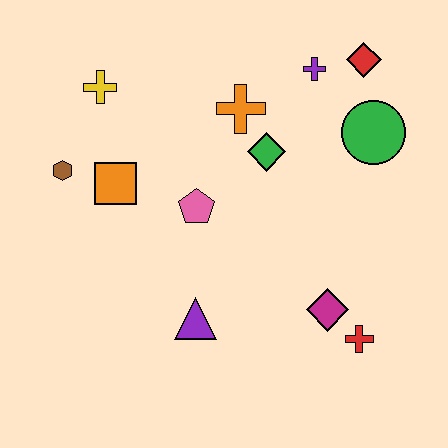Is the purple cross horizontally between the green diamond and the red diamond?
Yes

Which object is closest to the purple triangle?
The pink pentagon is closest to the purple triangle.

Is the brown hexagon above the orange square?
Yes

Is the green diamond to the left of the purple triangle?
No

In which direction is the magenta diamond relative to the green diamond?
The magenta diamond is below the green diamond.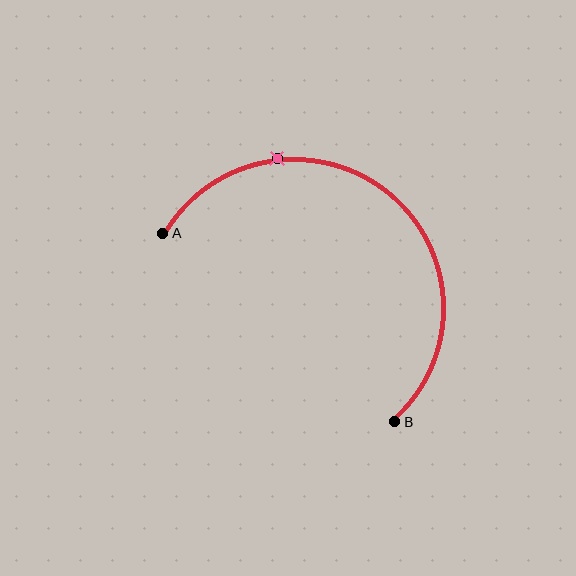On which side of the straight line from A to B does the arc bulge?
The arc bulges above and to the right of the straight line connecting A and B.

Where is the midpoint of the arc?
The arc midpoint is the point on the curve farthest from the straight line joining A and B. It sits above and to the right of that line.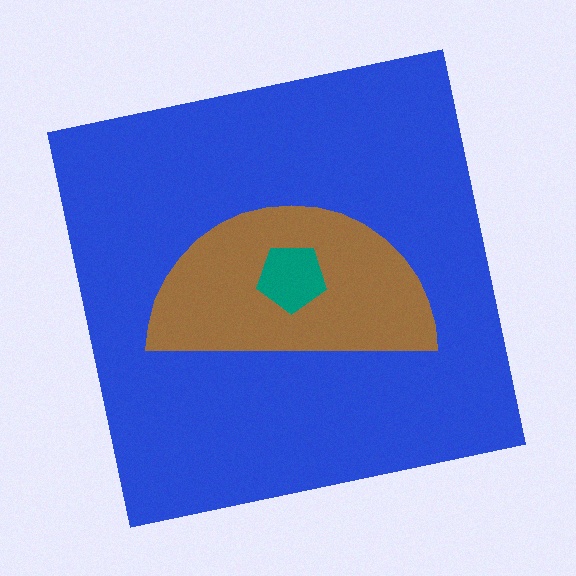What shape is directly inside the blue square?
The brown semicircle.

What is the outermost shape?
The blue square.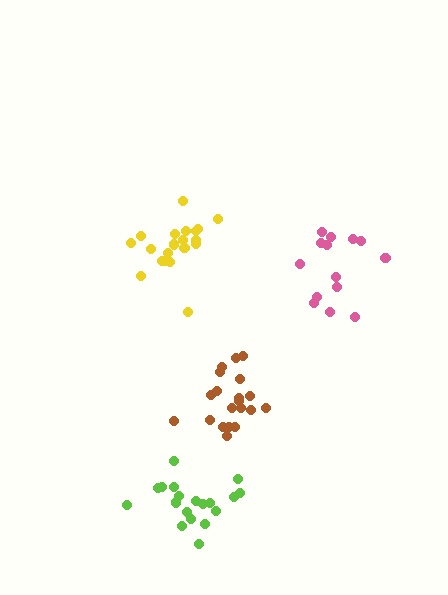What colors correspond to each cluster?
The clusters are colored: brown, lime, pink, yellow.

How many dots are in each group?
Group 1: 20 dots, Group 2: 19 dots, Group 3: 14 dots, Group 4: 20 dots (73 total).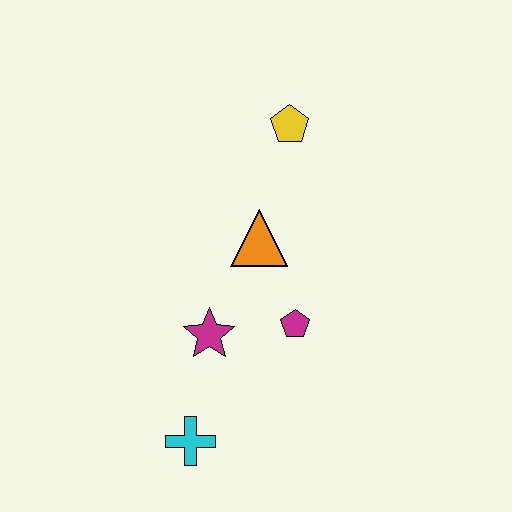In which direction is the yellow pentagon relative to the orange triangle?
The yellow pentagon is above the orange triangle.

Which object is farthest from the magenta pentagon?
The yellow pentagon is farthest from the magenta pentagon.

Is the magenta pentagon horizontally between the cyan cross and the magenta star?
No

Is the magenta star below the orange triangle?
Yes